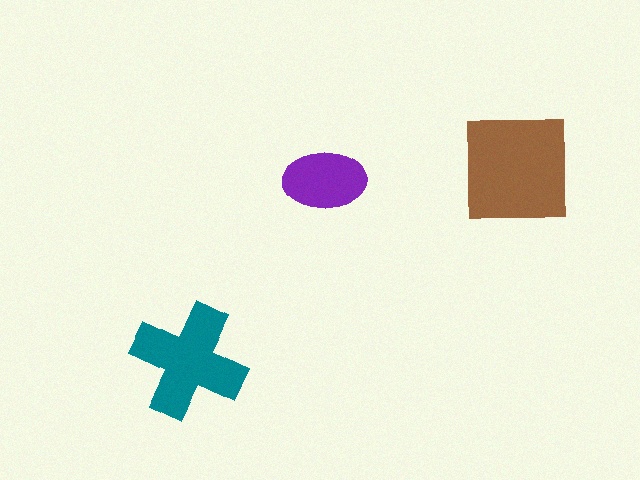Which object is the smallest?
The purple ellipse.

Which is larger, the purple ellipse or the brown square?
The brown square.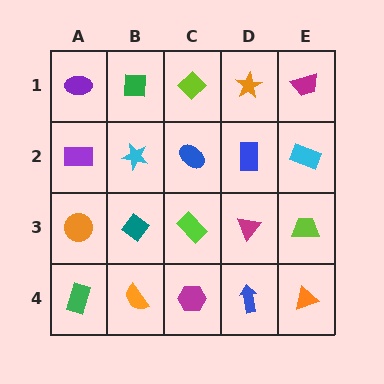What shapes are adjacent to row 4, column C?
A lime rectangle (row 3, column C), an orange semicircle (row 4, column B), a blue arrow (row 4, column D).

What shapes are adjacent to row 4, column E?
A lime trapezoid (row 3, column E), a blue arrow (row 4, column D).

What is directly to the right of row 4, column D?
An orange triangle.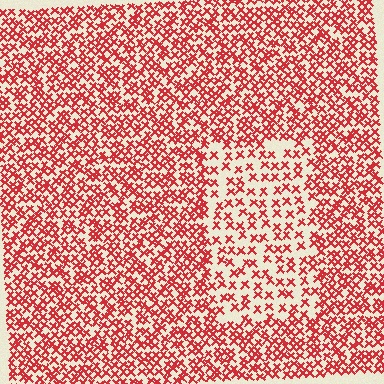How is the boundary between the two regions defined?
The boundary is defined by a change in element density (approximately 1.9x ratio). All elements are the same color, size, and shape.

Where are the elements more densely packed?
The elements are more densely packed outside the rectangle boundary.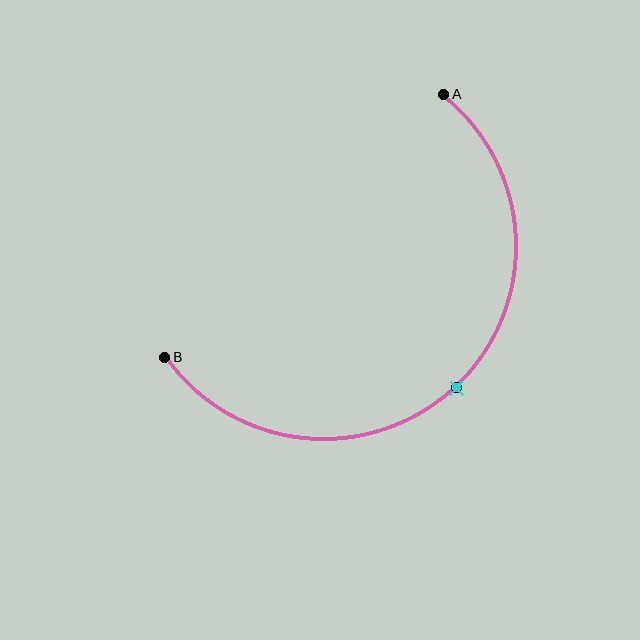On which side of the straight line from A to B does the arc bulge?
The arc bulges below and to the right of the straight line connecting A and B.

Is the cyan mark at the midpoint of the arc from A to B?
Yes. The cyan mark lies on the arc at equal arc-length from both A and B — it is the arc midpoint.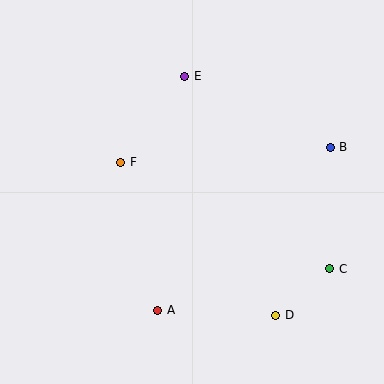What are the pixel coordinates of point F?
Point F is at (121, 162).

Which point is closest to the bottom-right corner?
Point C is closest to the bottom-right corner.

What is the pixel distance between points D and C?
The distance between D and C is 71 pixels.